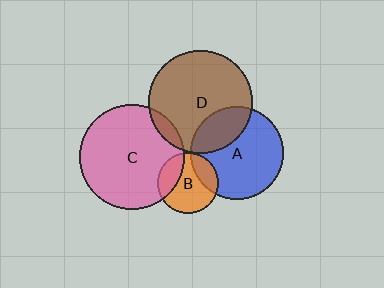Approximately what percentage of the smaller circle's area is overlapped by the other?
Approximately 30%.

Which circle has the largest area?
Circle C (pink).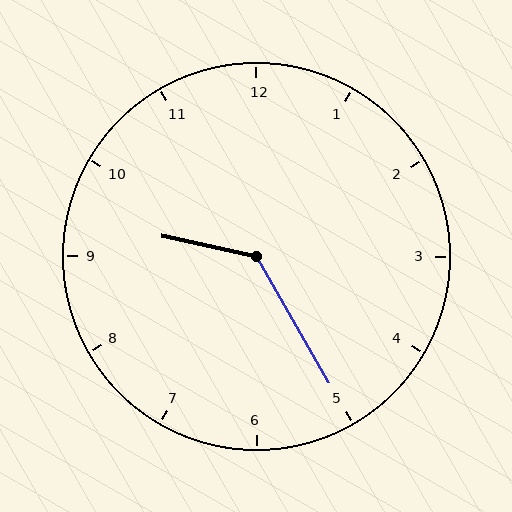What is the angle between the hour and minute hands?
Approximately 132 degrees.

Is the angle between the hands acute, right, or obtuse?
It is obtuse.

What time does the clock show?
9:25.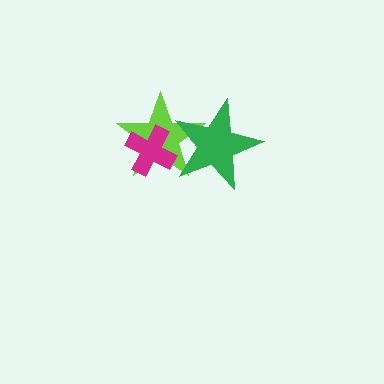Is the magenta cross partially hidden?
No, no other shape covers it.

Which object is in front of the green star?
The magenta cross is in front of the green star.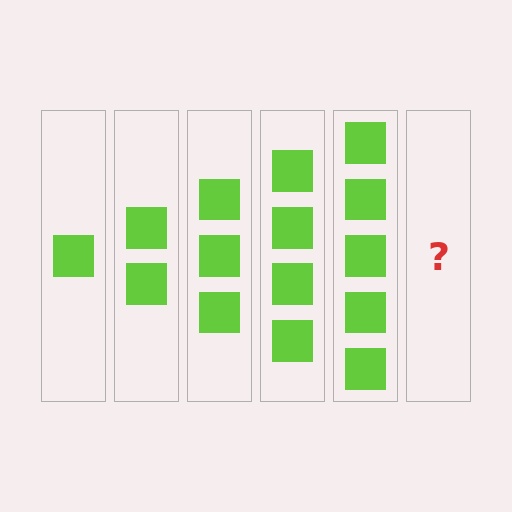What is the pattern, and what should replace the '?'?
The pattern is that each step adds one more square. The '?' should be 6 squares.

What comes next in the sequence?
The next element should be 6 squares.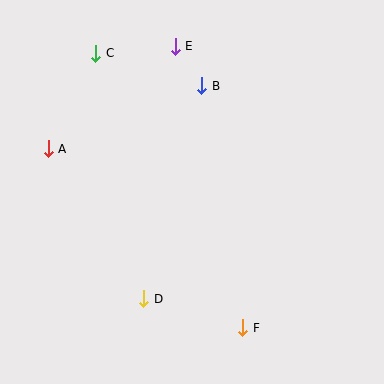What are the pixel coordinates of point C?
Point C is at (96, 53).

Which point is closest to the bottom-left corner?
Point D is closest to the bottom-left corner.